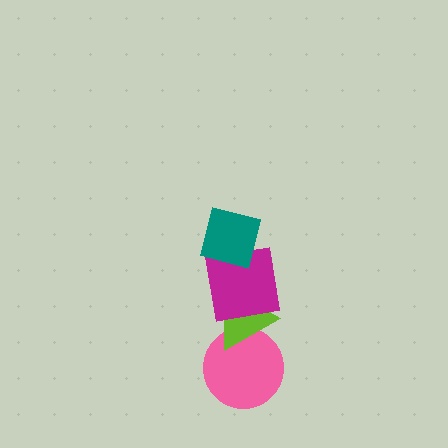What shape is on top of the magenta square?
The teal square is on top of the magenta square.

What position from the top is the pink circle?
The pink circle is 4th from the top.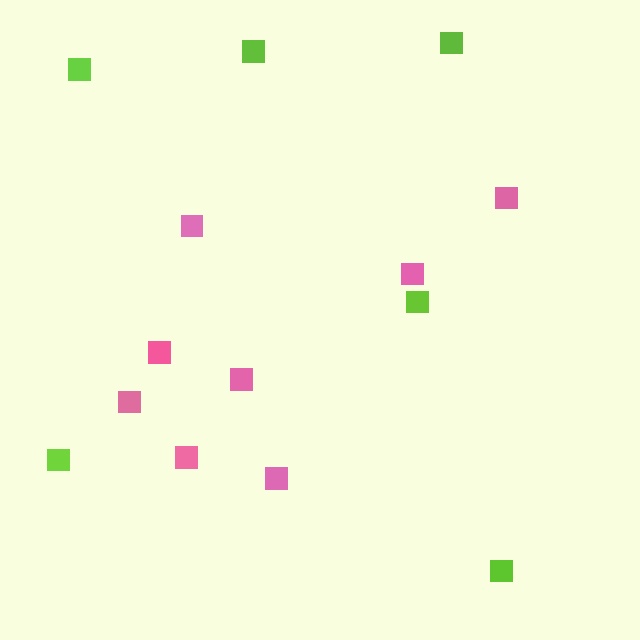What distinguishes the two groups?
There are 2 groups: one group of pink squares (8) and one group of lime squares (6).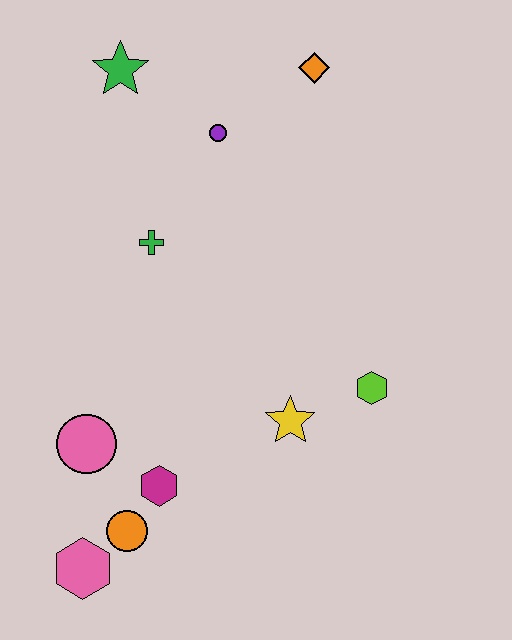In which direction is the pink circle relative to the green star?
The pink circle is below the green star.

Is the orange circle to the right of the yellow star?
No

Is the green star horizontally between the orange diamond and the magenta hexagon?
No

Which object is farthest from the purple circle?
The pink hexagon is farthest from the purple circle.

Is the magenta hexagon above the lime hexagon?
No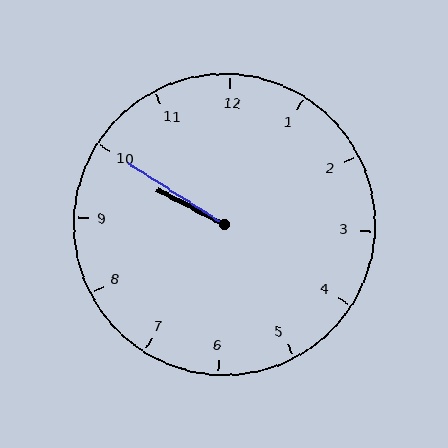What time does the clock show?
9:50.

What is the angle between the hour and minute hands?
Approximately 5 degrees.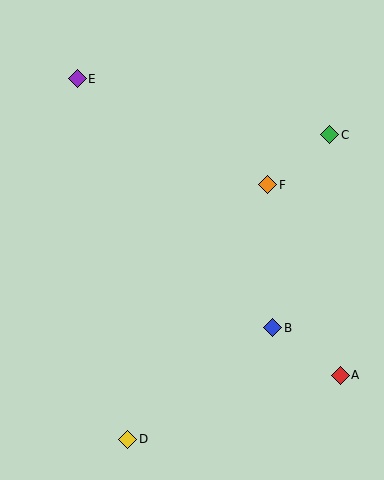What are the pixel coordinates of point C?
Point C is at (330, 135).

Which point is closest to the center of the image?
Point F at (268, 185) is closest to the center.